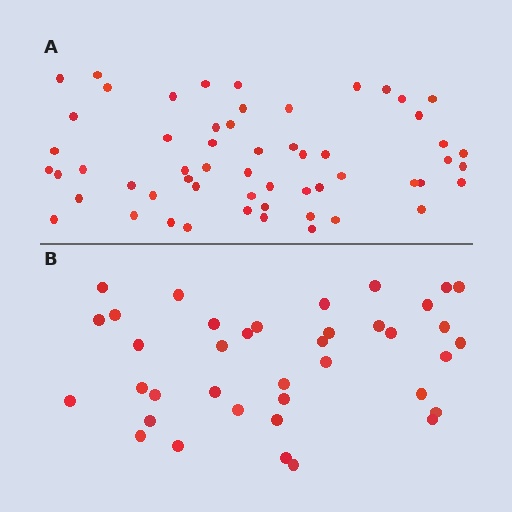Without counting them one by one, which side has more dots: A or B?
Region A (the top region) has more dots.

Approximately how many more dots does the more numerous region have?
Region A has approximately 20 more dots than region B.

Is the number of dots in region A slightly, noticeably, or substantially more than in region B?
Region A has substantially more. The ratio is roughly 1.5 to 1.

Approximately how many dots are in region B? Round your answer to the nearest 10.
About 40 dots. (The exact count is 38, which rounds to 40.)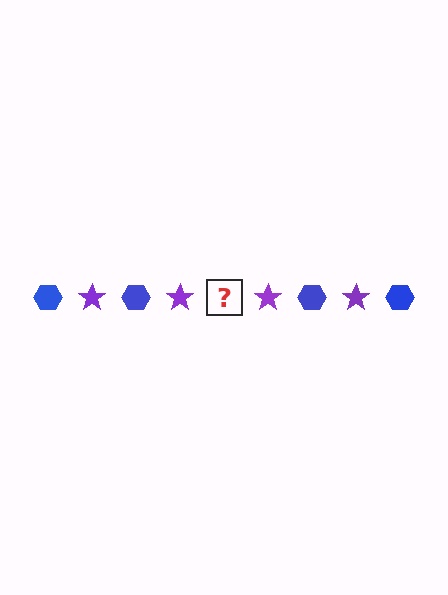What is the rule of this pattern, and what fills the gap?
The rule is that the pattern alternates between blue hexagon and purple star. The gap should be filled with a blue hexagon.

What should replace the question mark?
The question mark should be replaced with a blue hexagon.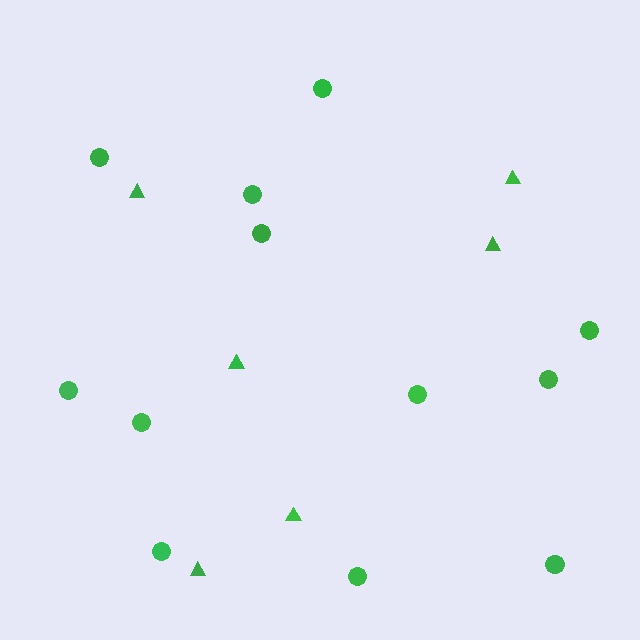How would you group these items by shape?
There are 2 groups: one group of circles (12) and one group of triangles (6).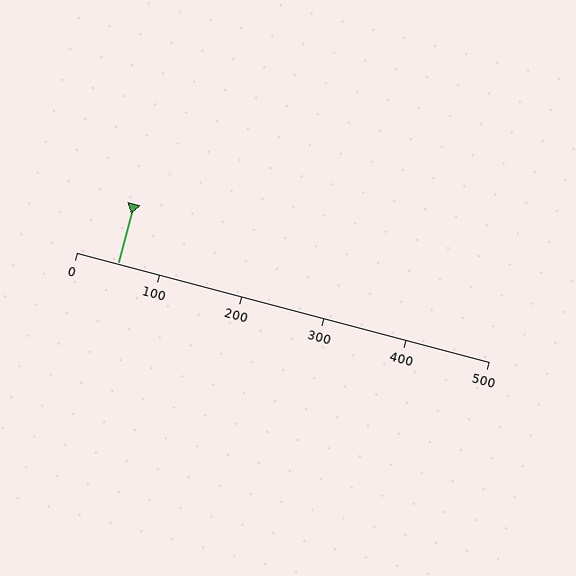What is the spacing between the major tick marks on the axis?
The major ticks are spaced 100 apart.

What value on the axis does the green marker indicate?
The marker indicates approximately 50.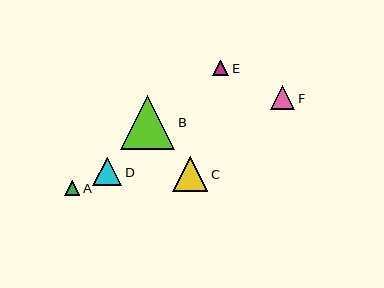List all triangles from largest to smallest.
From largest to smallest: B, C, D, F, E, A.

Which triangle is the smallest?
Triangle A is the smallest with a size of approximately 15 pixels.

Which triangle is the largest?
Triangle B is the largest with a size of approximately 54 pixels.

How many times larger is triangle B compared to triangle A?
Triangle B is approximately 3.6 times the size of triangle A.